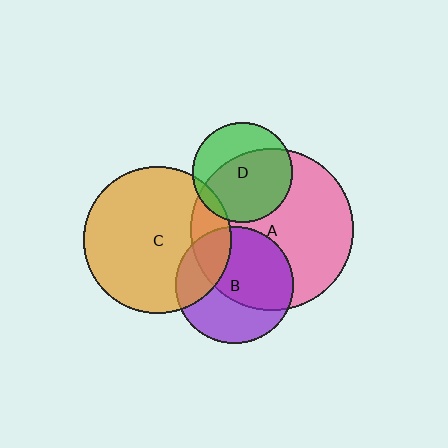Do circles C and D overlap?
Yes.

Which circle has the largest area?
Circle A (pink).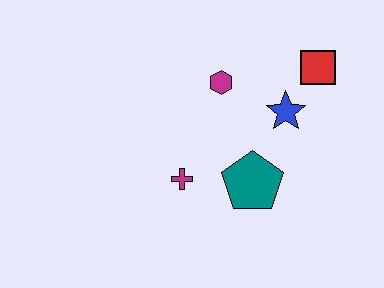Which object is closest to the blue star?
The red square is closest to the blue star.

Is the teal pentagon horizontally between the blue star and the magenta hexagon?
Yes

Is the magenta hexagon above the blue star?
Yes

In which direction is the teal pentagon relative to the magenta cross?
The teal pentagon is to the right of the magenta cross.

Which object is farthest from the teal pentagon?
The red square is farthest from the teal pentagon.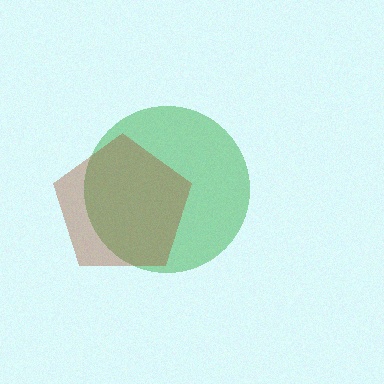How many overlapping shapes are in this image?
There are 2 overlapping shapes in the image.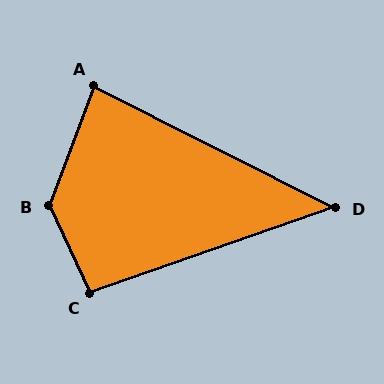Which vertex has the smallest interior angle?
D, at approximately 46 degrees.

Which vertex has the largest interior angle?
B, at approximately 134 degrees.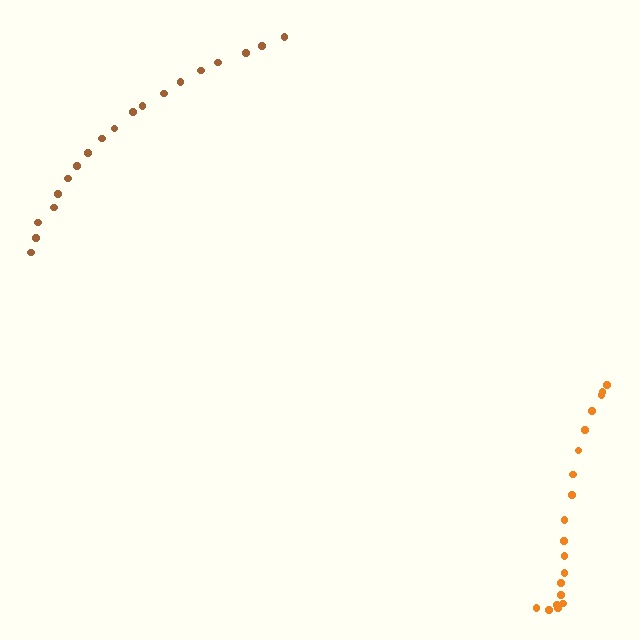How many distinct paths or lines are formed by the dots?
There are 2 distinct paths.